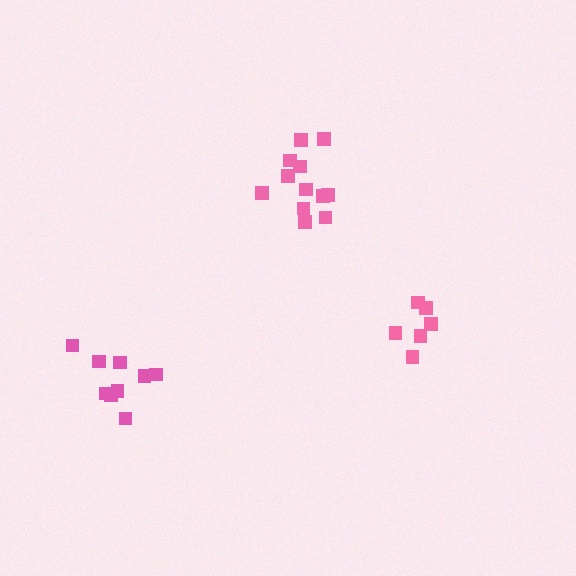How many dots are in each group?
Group 1: 6 dots, Group 2: 12 dots, Group 3: 9 dots (27 total).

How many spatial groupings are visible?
There are 3 spatial groupings.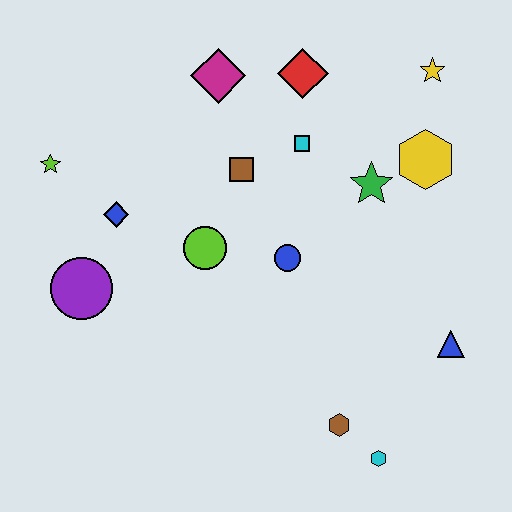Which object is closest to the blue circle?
The lime circle is closest to the blue circle.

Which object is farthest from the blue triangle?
The lime star is farthest from the blue triangle.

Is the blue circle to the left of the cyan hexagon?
Yes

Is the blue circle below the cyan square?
Yes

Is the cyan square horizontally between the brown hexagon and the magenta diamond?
Yes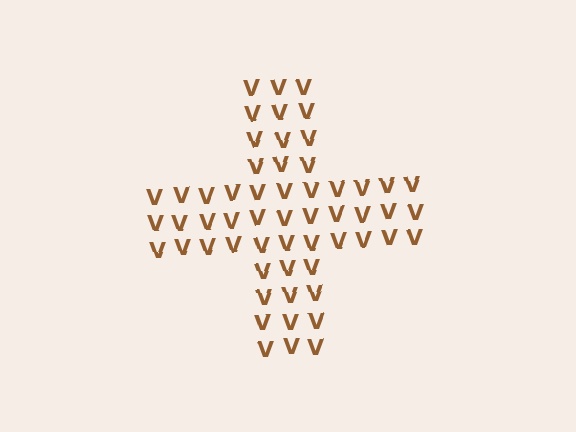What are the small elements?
The small elements are letter V's.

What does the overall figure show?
The overall figure shows a cross.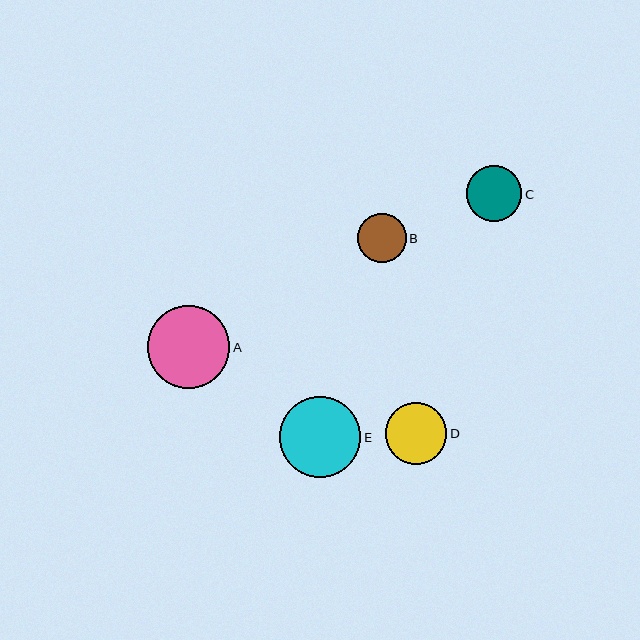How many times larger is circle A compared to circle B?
Circle A is approximately 1.7 times the size of circle B.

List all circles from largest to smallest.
From largest to smallest: A, E, D, C, B.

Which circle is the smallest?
Circle B is the smallest with a size of approximately 49 pixels.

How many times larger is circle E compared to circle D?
Circle E is approximately 1.3 times the size of circle D.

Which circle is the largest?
Circle A is the largest with a size of approximately 83 pixels.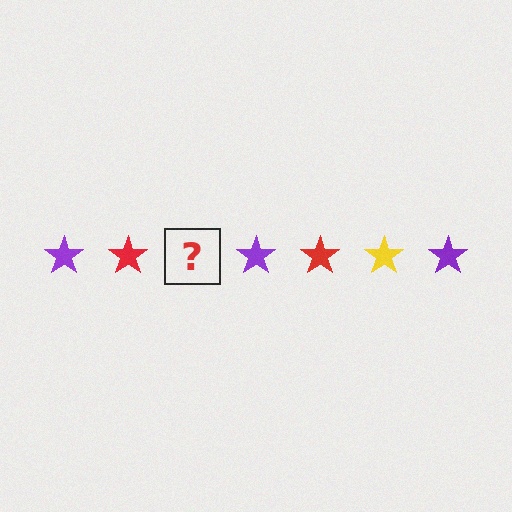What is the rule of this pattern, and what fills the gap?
The rule is that the pattern cycles through purple, red, yellow stars. The gap should be filled with a yellow star.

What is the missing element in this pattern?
The missing element is a yellow star.